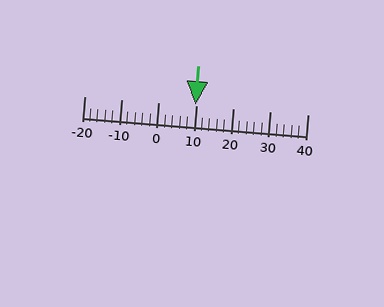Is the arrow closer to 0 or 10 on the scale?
The arrow is closer to 10.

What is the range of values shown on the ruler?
The ruler shows values from -20 to 40.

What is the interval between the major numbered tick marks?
The major tick marks are spaced 10 units apart.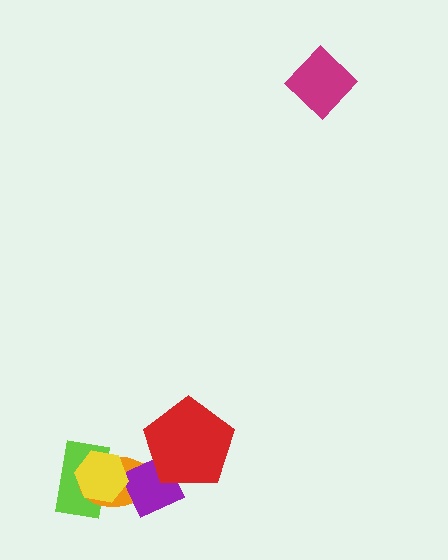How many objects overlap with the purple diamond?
3 objects overlap with the purple diamond.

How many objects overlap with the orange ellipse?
3 objects overlap with the orange ellipse.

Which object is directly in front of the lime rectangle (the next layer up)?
The orange ellipse is directly in front of the lime rectangle.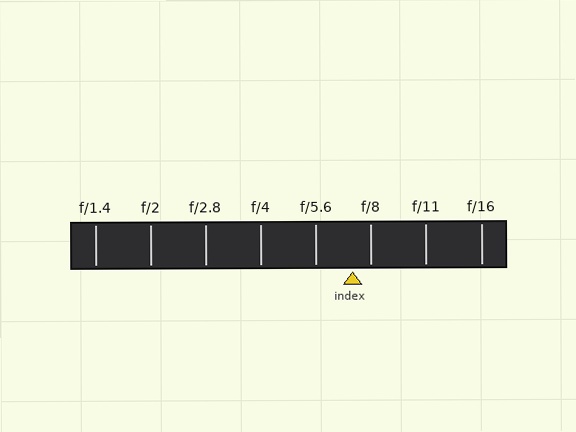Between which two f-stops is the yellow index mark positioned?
The index mark is between f/5.6 and f/8.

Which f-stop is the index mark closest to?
The index mark is closest to f/8.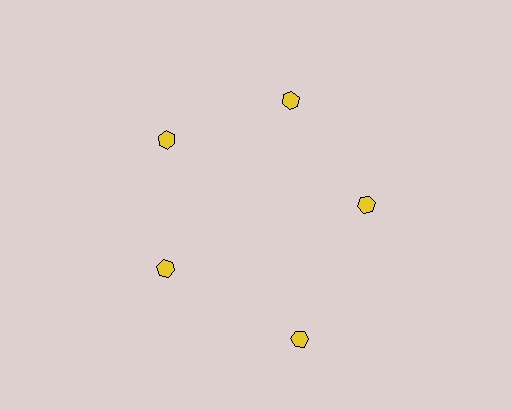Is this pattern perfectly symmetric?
No. The 5 yellow hexagons are arranged in a ring, but one element near the 5 o'clock position is pushed outward from the center, breaking the 5-fold rotational symmetry.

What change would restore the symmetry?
The symmetry would be restored by moving it inward, back onto the ring so that all 5 hexagons sit at equal angles and equal distance from the center.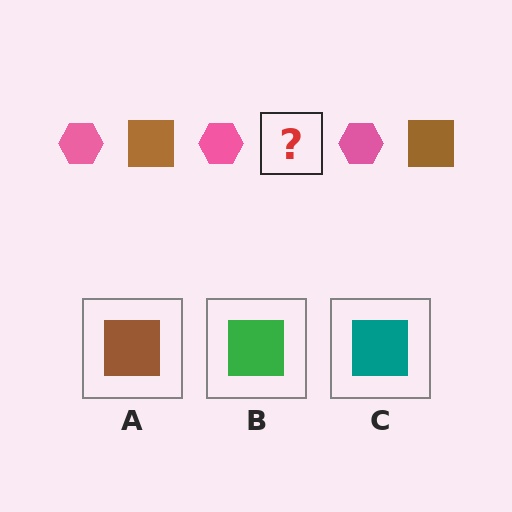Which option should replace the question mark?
Option A.